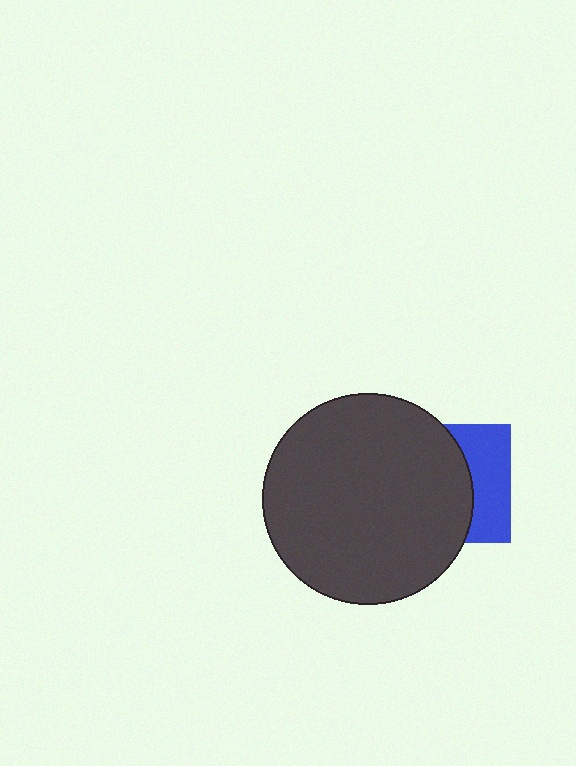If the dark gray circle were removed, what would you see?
You would see the complete blue square.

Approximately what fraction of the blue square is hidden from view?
Roughly 63% of the blue square is hidden behind the dark gray circle.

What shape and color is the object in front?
The object in front is a dark gray circle.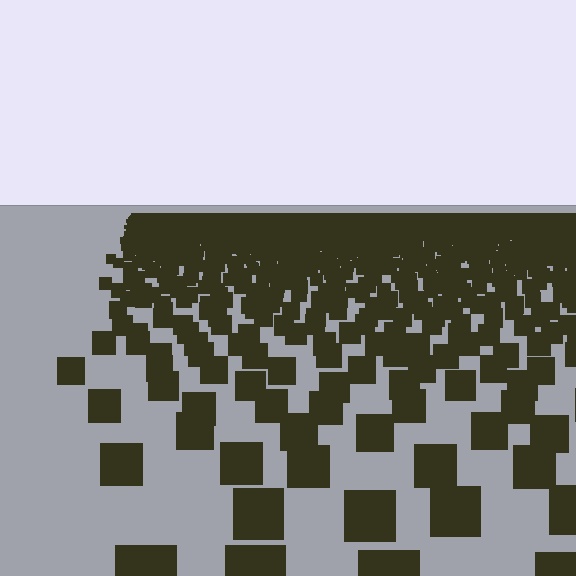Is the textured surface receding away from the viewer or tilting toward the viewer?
The surface is receding away from the viewer. Texture elements get smaller and denser toward the top.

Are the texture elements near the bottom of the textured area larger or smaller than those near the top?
Larger. Near the bottom, elements are closer to the viewer and appear at a bigger on-screen size.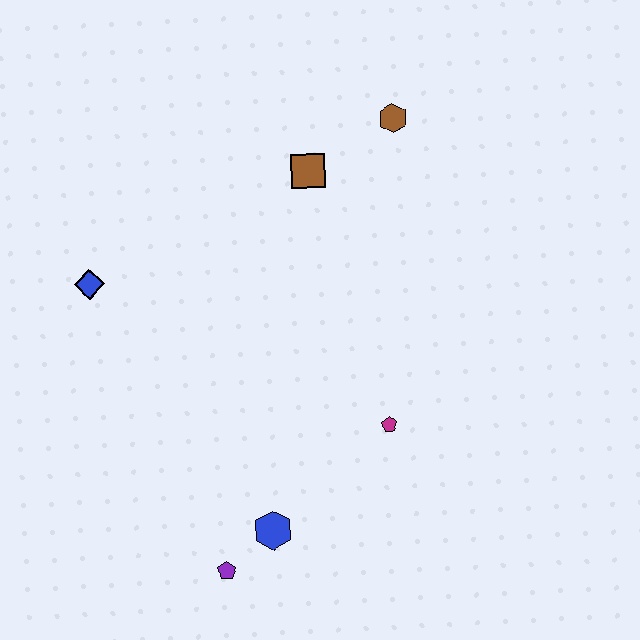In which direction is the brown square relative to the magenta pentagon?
The brown square is above the magenta pentagon.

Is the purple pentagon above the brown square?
No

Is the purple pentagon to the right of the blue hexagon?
No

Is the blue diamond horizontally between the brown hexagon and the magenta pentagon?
No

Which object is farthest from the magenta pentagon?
The blue diamond is farthest from the magenta pentagon.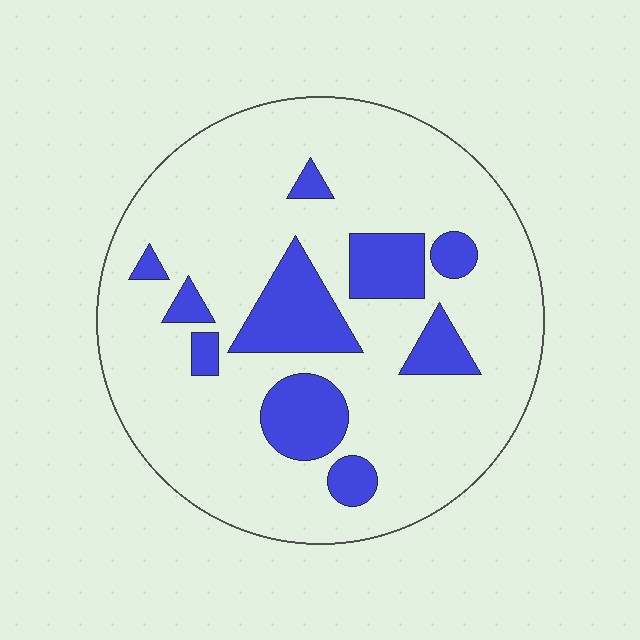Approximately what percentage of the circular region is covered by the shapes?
Approximately 20%.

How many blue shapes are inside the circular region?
10.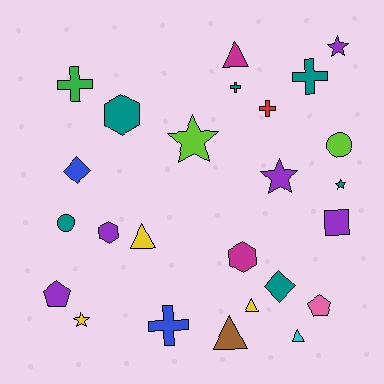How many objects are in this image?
There are 25 objects.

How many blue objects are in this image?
There are 2 blue objects.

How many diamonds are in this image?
There are 2 diamonds.